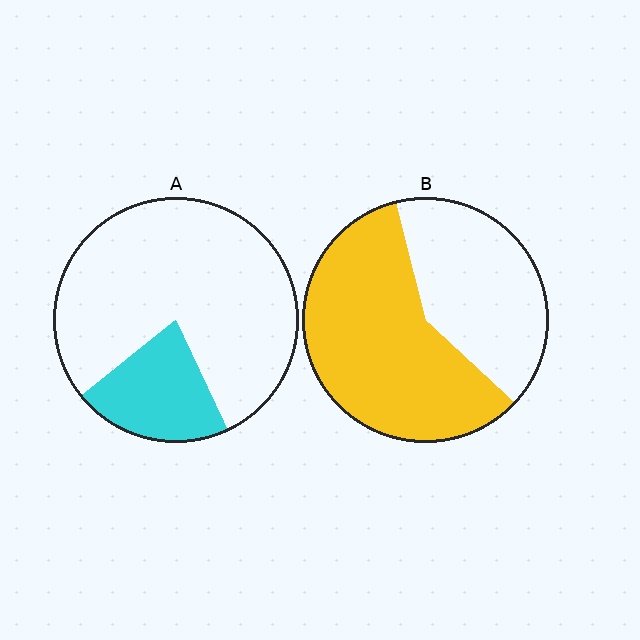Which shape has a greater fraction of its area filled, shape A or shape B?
Shape B.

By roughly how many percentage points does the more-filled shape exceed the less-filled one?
By roughly 40 percentage points (B over A).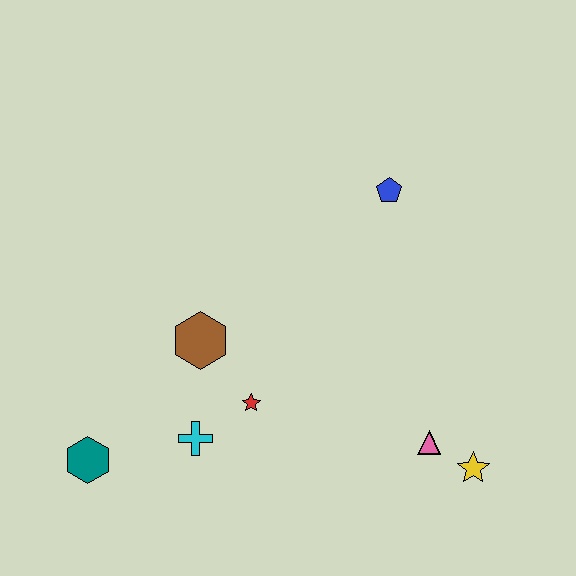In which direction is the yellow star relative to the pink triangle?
The yellow star is to the right of the pink triangle.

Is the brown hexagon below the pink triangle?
No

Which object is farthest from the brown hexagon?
The yellow star is farthest from the brown hexagon.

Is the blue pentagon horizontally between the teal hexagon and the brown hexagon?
No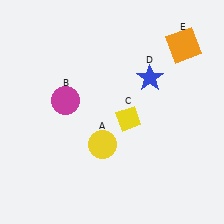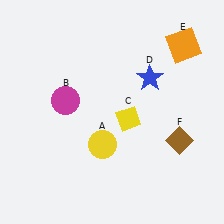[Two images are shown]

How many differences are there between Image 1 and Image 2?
There is 1 difference between the two images.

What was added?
A brown diamond (F) was added in Image 2.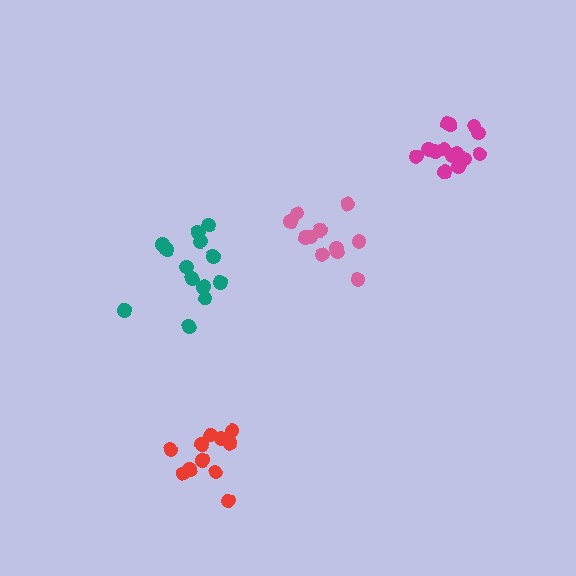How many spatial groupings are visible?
There are 4 spatial groupings.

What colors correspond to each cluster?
The clusters are colored: red, magenta, teal, pink.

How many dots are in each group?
Group 1: 11 dots, Group 2: 14 dots, Group 3: 13 dots, Group 4: 11 dots (49 total).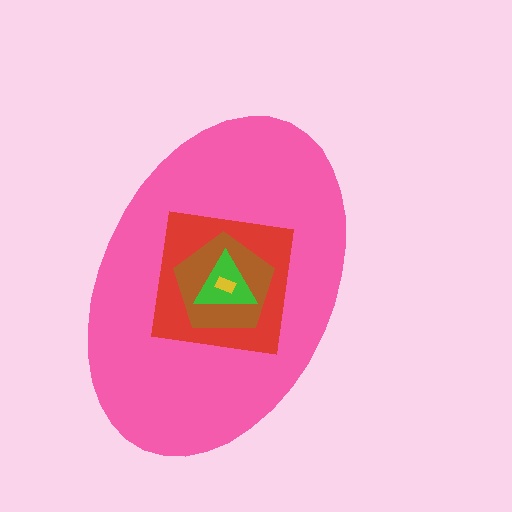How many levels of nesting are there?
5.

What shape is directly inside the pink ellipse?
The red square.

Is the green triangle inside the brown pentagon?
Yes.